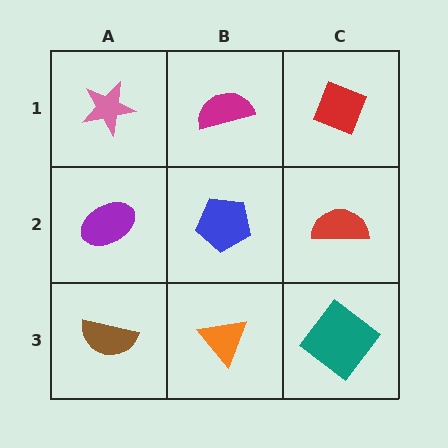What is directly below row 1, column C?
A red semicircle.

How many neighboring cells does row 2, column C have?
3.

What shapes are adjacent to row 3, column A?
A purple ellipse (row 2, column A), an orange triangle (row 3, column B).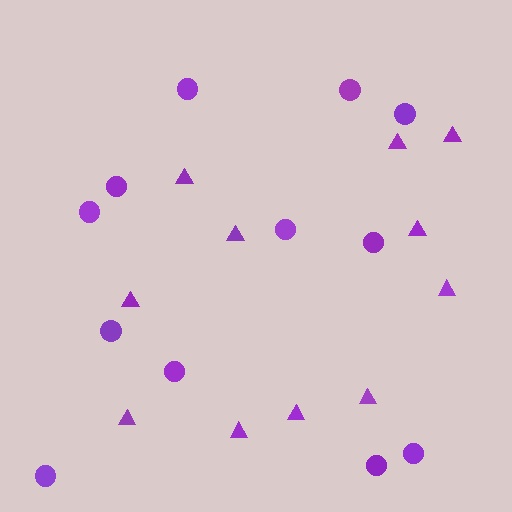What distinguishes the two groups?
There are 2 groups: one group of triangles (11) and one group of circles (12).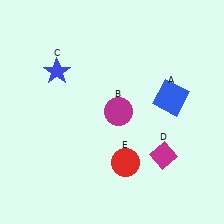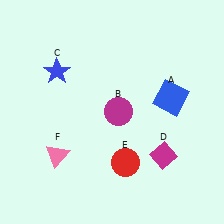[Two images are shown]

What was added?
A pink triangle (F) was added in Image 2.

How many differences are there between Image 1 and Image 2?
There is 1 difference between the two images.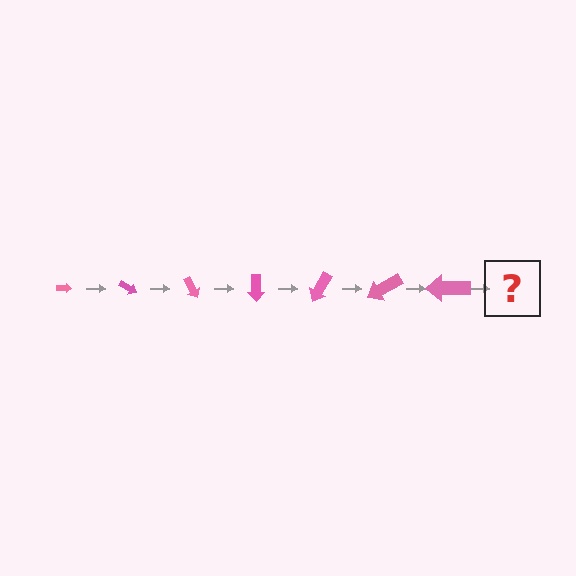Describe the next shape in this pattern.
It should be an arrow, larger than the previous one and rotated 210 degrees from the start.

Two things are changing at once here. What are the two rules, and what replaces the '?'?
The two rules are that the arrow grows larger each step and it rotates 30 degrees each step. The '?' should be an arrow, larger than the previous one and rotated 210 degrees from the start.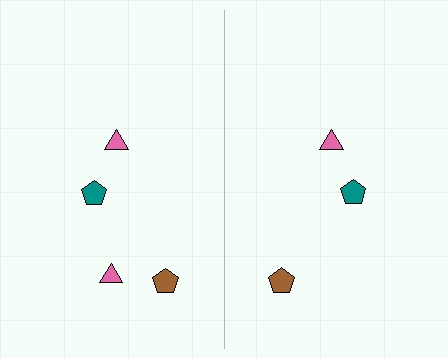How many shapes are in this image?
There are 7 shapes in this image.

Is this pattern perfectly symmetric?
No, the pattern is not perfectly symmetric. A pink triangle is missing from the right side.